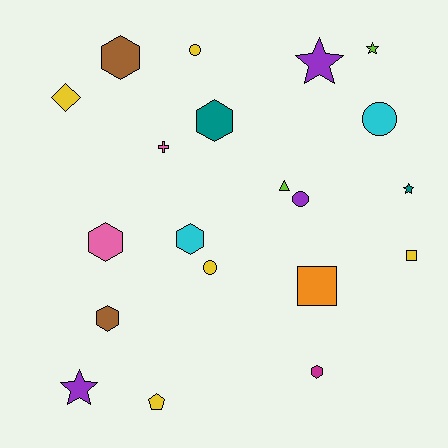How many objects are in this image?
There are 20 objects.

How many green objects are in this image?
There are no green objects.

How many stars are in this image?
There are 4 stars.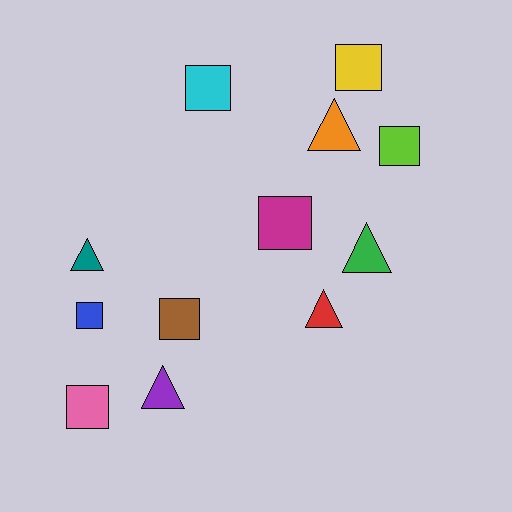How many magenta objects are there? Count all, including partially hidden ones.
There is 1 magenta object.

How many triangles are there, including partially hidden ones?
There are 5 triangles.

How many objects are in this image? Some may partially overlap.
There are 12 objects.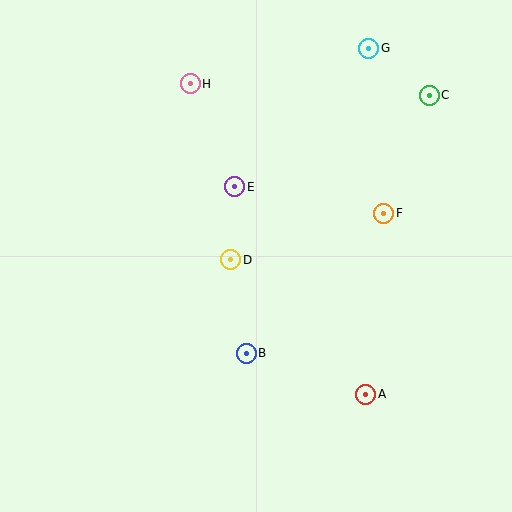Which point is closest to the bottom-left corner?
Point B is closest to the bottom-left corner.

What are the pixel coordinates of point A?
Point A is at (366, 394).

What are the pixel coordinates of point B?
Point B is at (246, 353).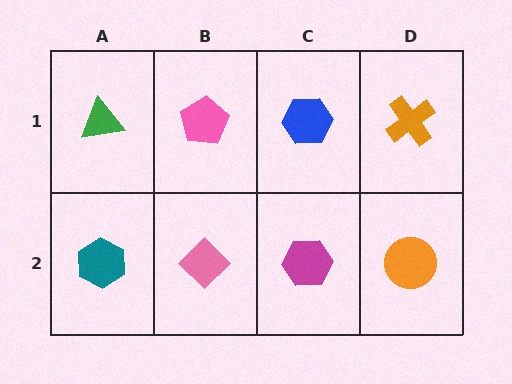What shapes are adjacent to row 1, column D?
An orange circle (row 2, column D), a blue hexagon (row 1, column C).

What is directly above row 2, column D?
An orange cross.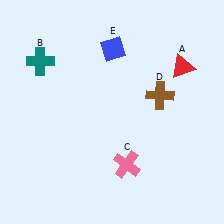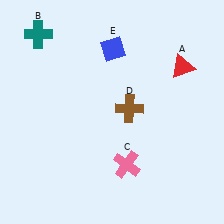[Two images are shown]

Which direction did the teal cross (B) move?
The teal cross (B) moved up.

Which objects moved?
The objects that moved are: the teal cross (B), the brown cross (D).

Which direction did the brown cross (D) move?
The brown cross (D) moved left.